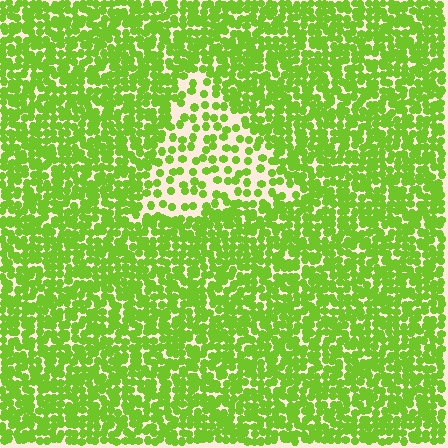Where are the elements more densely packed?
The elements are more densely packed outside the triangle boundary.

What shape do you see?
I see a triangle.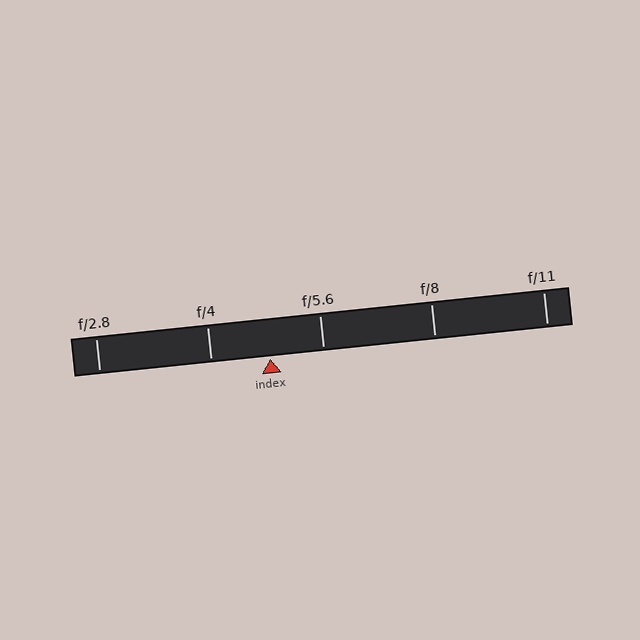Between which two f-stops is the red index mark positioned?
The index mark is between f/4 and f/5.6.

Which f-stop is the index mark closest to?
The index mark is closest to f/5.6.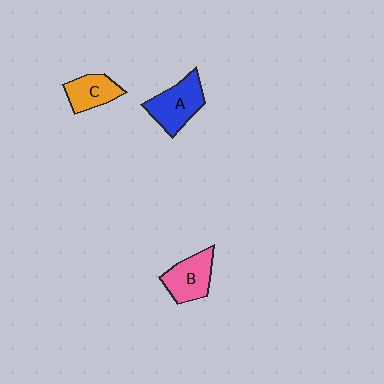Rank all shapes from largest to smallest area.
From largest to smallest: A (blue), B (pink), C (orange).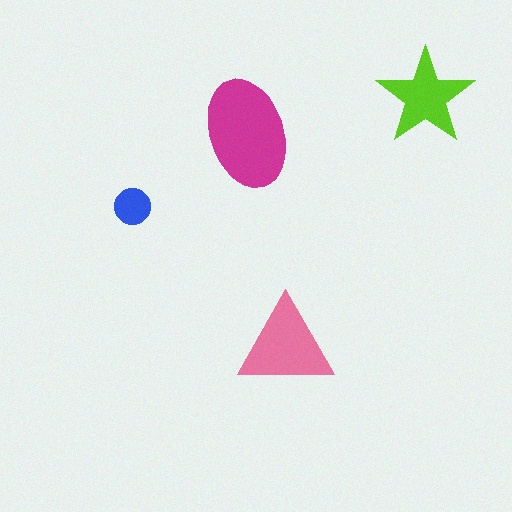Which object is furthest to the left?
The blue circle is leftmost.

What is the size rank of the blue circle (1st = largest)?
4th.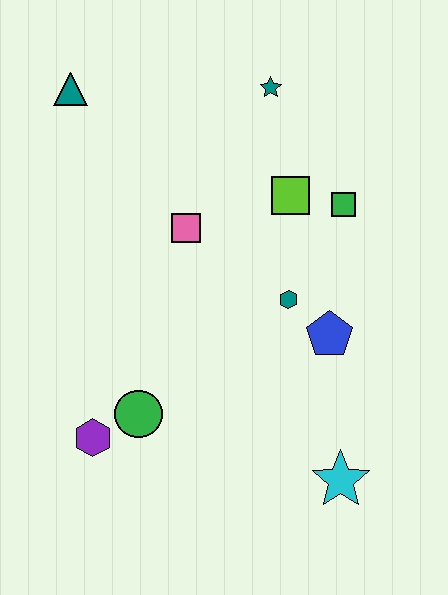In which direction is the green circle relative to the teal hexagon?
The green circle is to the left of the teal hexagon.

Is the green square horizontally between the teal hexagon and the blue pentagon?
No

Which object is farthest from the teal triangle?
The cyan star is farthest from the teal triangle.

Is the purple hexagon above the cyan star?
Yes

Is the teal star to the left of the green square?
Yes